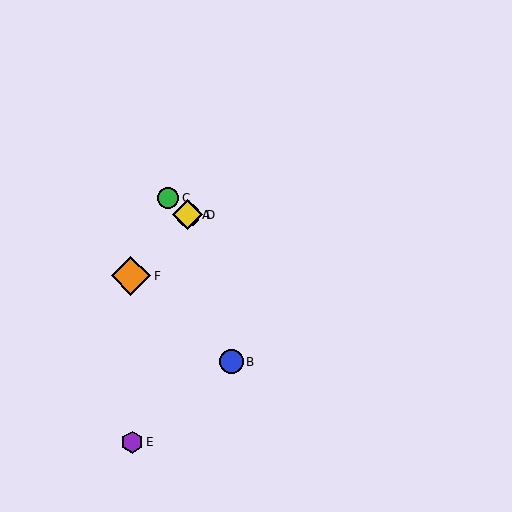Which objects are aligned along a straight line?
Objects A, C, D are aligned along a straight line.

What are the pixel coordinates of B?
Object B is at (231, 362).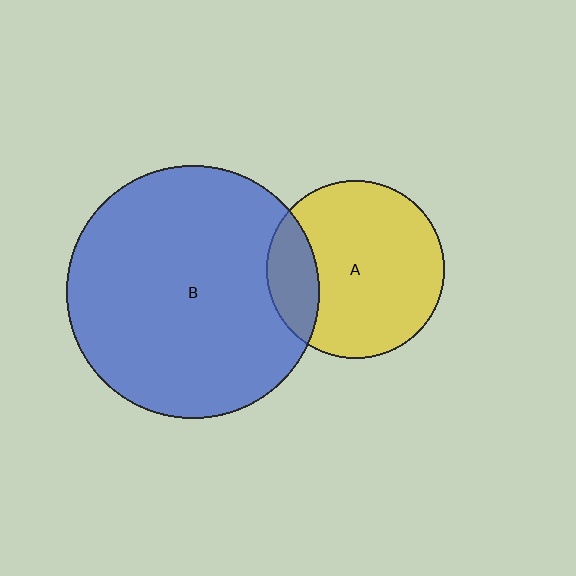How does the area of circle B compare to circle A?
Approximately 2.0 times.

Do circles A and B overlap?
Yes.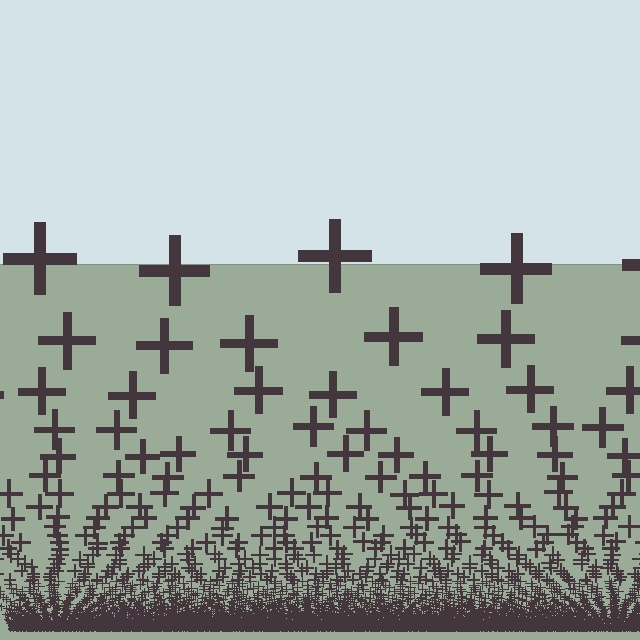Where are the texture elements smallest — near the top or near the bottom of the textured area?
Near the bottom.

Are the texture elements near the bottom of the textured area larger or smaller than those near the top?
Smaller. The gradient is inverted — elements near the bottom are smaller and denser.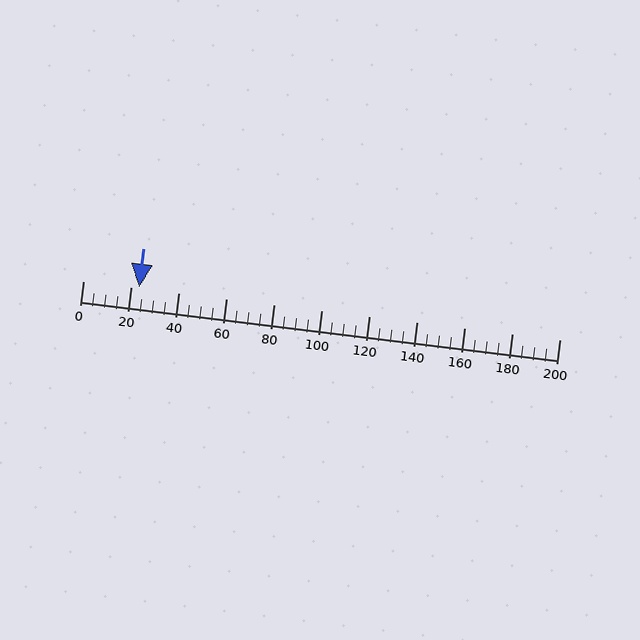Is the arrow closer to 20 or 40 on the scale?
The arrow is closer to 20.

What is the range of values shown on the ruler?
The ruler shows values from 0 to 200.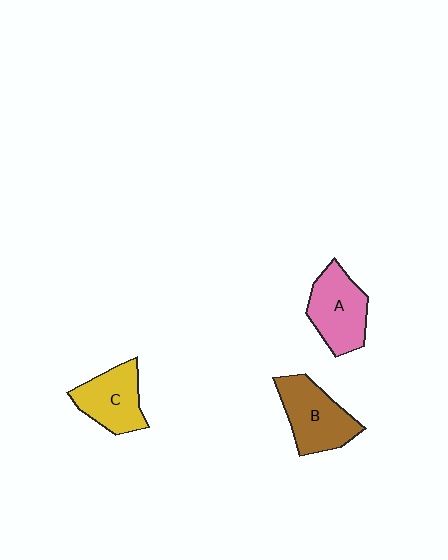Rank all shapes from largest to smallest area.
From largest to smallest: B (brown), A (pink), C (yellow).